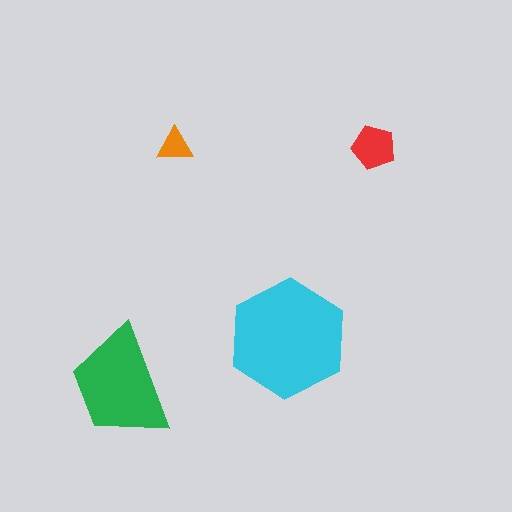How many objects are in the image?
There are 4 objects in the image.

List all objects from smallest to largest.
The orange triangle, the red pentagon, the green trapezoid, the cyan hexagon.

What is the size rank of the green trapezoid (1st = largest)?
2nd.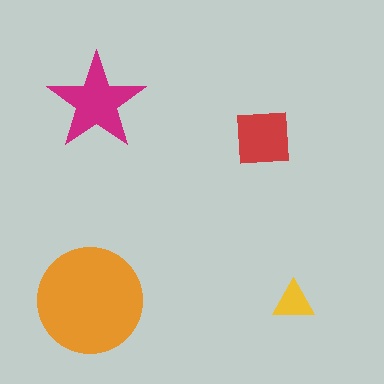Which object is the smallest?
The yellow triangle.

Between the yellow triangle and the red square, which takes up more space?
The red square.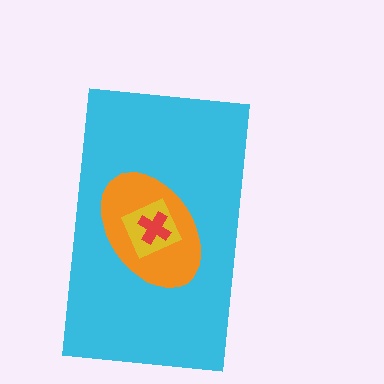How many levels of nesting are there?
4.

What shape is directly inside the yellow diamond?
The red cross.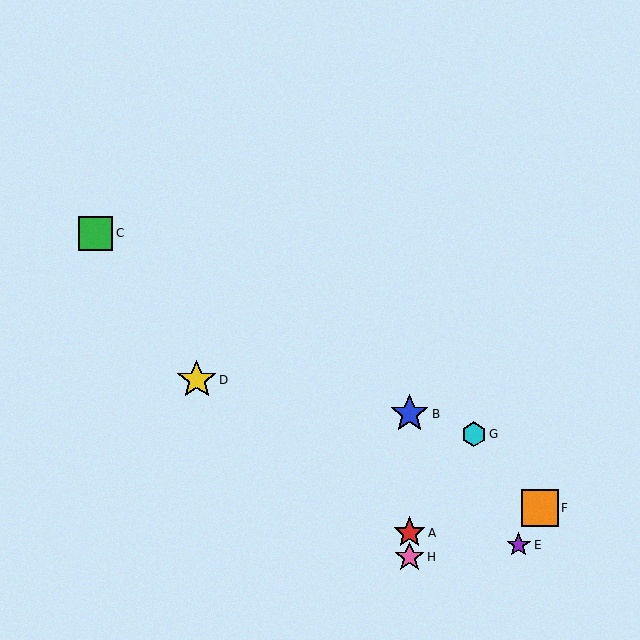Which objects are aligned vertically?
Objects A, B, H are aligned vertically.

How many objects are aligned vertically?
3 objects (A, B, H) are aligned vertically.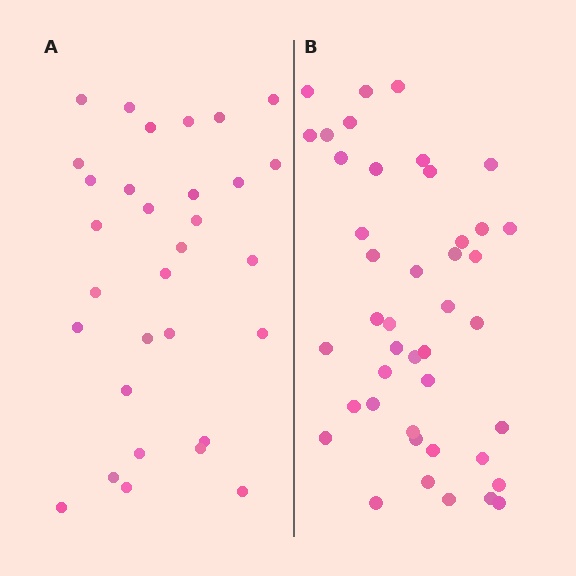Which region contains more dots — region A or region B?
Region B (the right region) has more dots.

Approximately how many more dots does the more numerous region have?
Region B has roughly 12 or so more dots than region A.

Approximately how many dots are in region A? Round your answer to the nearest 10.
About 30 dots. (The exact count is 31, which rounds to 30.)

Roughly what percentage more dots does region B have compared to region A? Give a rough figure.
About 40% more.